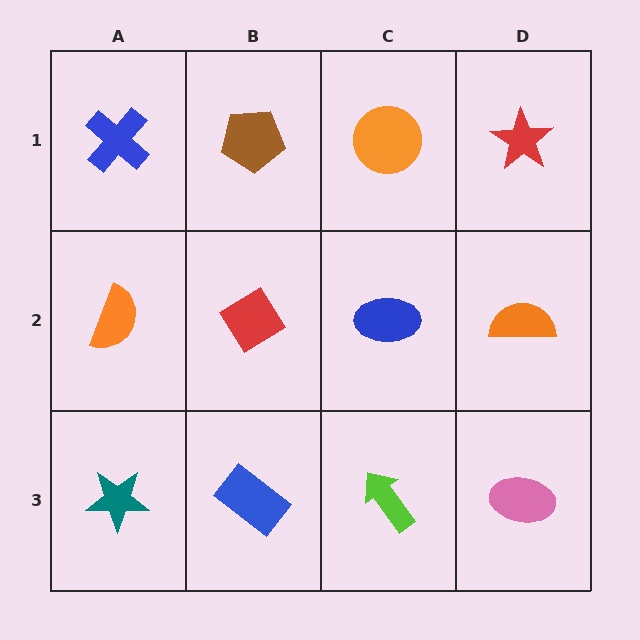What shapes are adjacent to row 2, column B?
A brown pentagon (row 1, column B), a blue rectangle (row 3, column B), an orange semicircle (row 2, column A), a blue ellipse (row 2, column C).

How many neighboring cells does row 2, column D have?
3.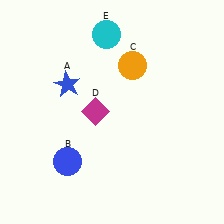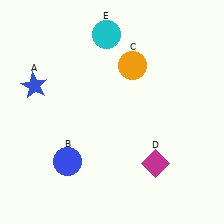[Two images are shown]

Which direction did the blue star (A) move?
The blue star (A) moved left.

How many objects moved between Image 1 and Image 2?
2 objects moved between the two images.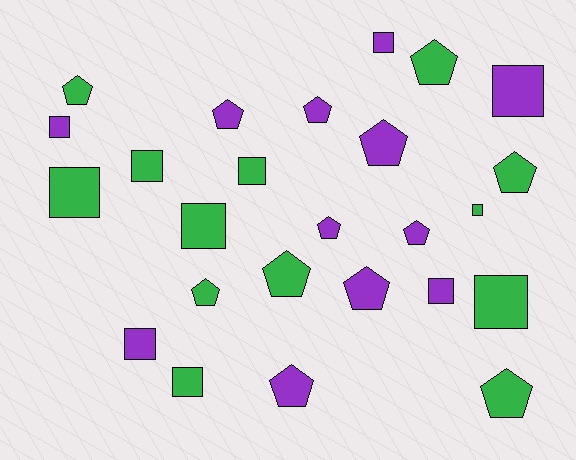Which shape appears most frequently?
Pentagon, with 13 objects.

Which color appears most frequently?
Green, with 13 objects.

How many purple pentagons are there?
There are 7 purple pentagons.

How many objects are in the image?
There are 25 objects.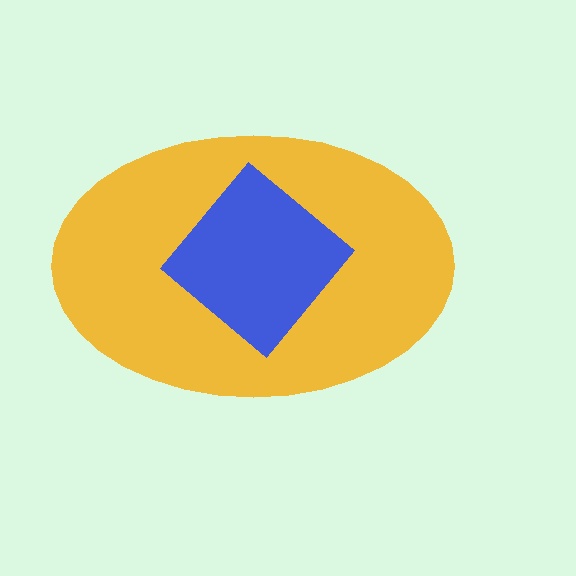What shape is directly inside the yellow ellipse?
The blue diamond.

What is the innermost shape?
The blue diamond.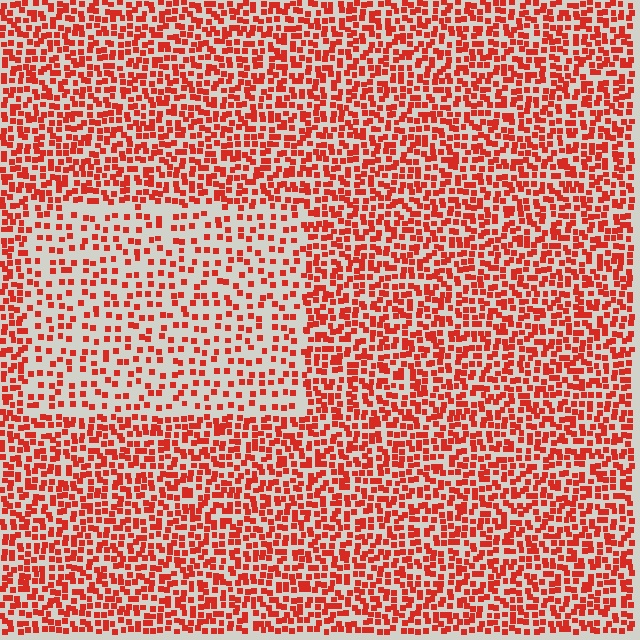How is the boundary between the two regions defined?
The boundary is defined by a change in element density (approximately 2.0x ratio). All elements are the same color, size, and shape.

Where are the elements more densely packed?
The elements are more densely packed outside the rectangle boundary.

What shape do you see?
I see a rectangle.